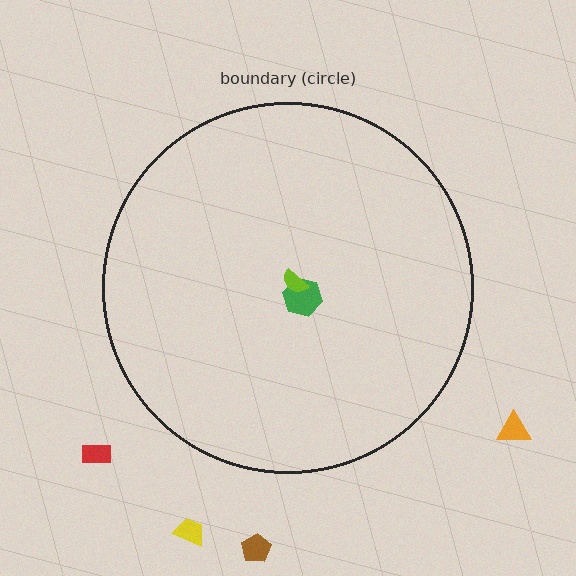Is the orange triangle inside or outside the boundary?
Outside.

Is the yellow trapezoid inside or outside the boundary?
Outside.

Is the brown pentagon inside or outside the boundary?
Outside.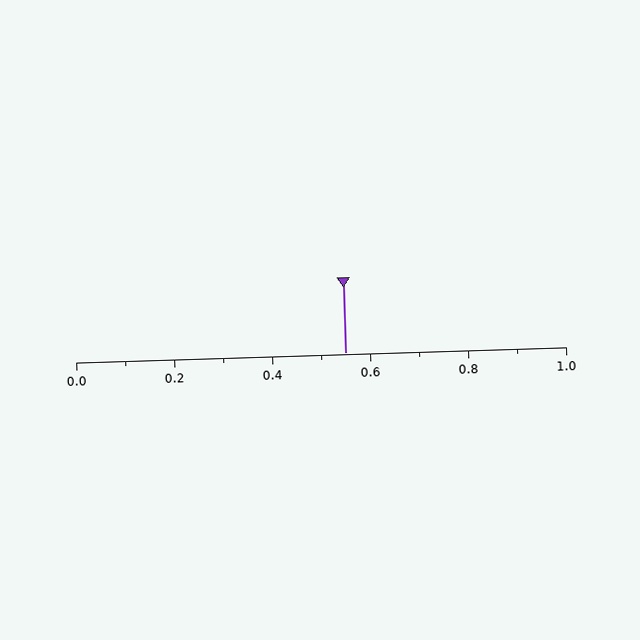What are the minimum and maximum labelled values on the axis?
The axis runs from 0.0 to 1.0.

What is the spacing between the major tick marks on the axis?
The major ticks are spaced 0.2 apart.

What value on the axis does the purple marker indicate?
The marker indicates approximately 0.55.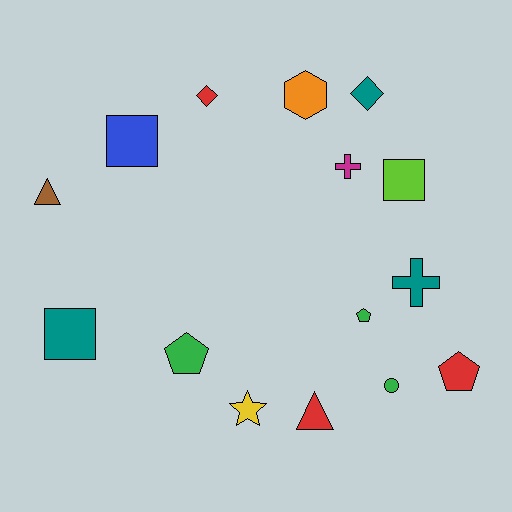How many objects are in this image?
There are 15 objects.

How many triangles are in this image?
There are 2 triangles.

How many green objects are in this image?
There are 3 green objects.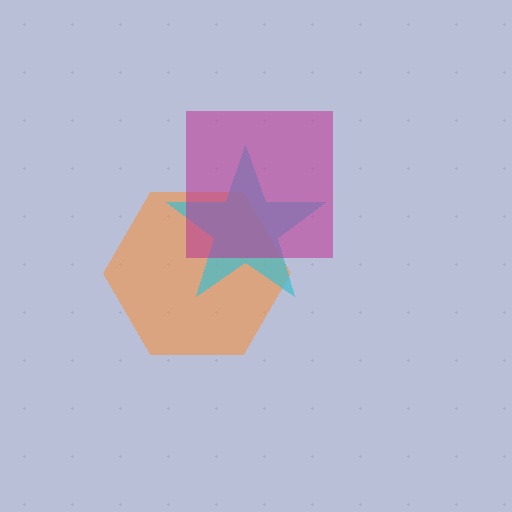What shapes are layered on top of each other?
The layered shapes are: an orange hexagon, a cyan star, a magenta square.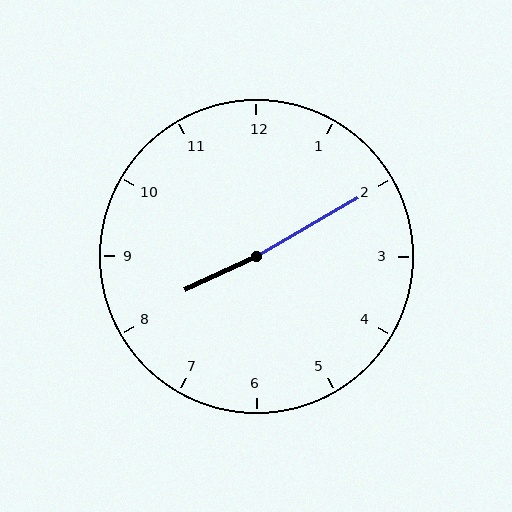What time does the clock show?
8:10.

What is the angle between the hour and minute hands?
Approximately 175 degrees.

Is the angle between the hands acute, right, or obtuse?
It is obtuse.